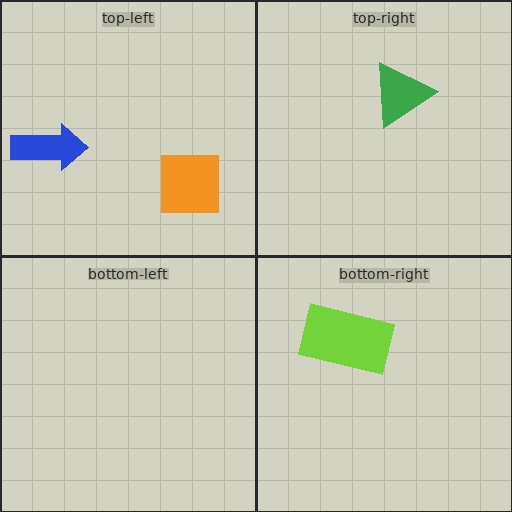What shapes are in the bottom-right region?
The lime rectangle.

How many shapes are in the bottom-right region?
1.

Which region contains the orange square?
The top-left region.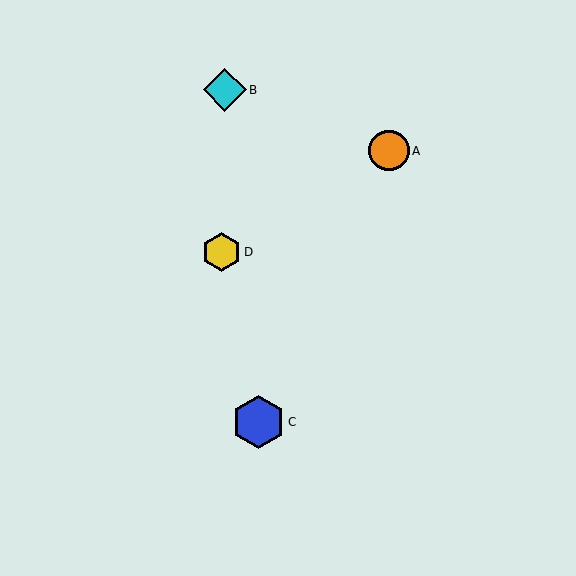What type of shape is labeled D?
Shape D is a yellow hexagon.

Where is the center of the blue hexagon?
The center of the blue hexagon is at (259, 422).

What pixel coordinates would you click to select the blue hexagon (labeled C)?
Click at (259, 422) to select the blue hexagon C.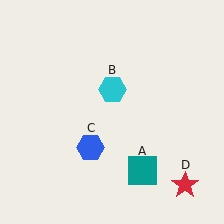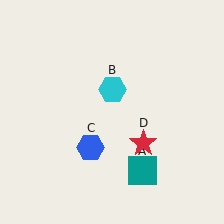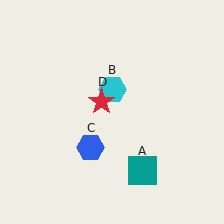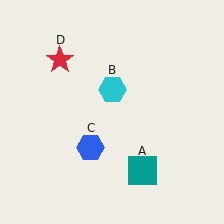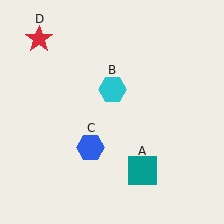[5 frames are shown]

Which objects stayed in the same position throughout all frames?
Teal square (object A) and cyan hexagon (object B) and blue hexagon (object C) remained stationary.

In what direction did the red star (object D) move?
The red star (object D) moved up and to the left.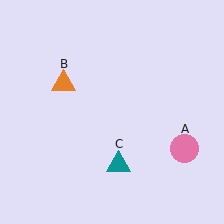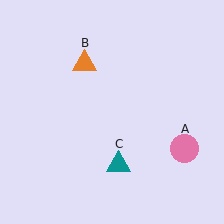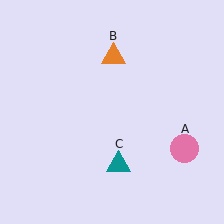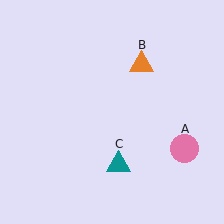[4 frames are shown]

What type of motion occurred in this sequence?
The orange triangle (object B) rotated clockwise around the center of the scene.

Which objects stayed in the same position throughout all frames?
Pink circle (object A) and teal triangle (object C) remained stationary.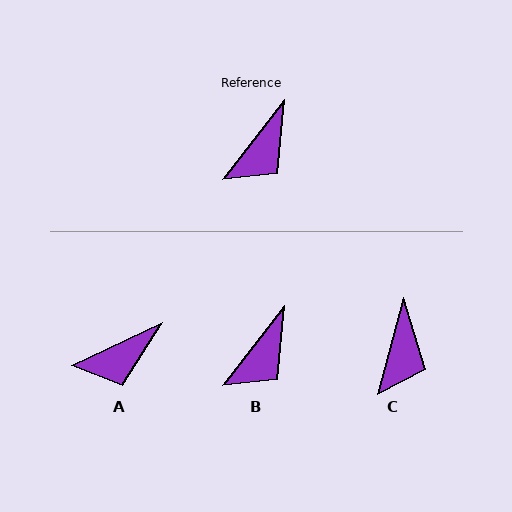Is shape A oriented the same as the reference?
No, it is off by about 28 degrees.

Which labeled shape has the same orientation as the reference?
B.